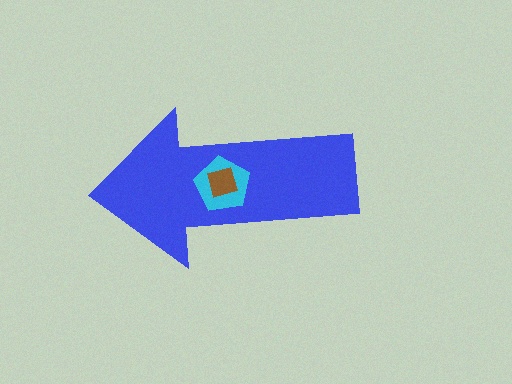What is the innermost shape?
The brown diamond.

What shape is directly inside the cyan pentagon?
The brown diamond.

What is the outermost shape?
The blue arrow.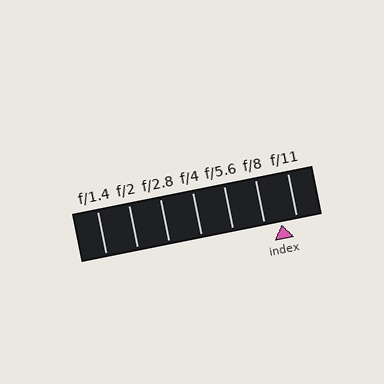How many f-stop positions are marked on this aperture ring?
There are 7 f-stop positions marked.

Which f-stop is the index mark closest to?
The index mark is closest to f/11.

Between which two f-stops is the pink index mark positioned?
The index mark is between f/8 and f/11.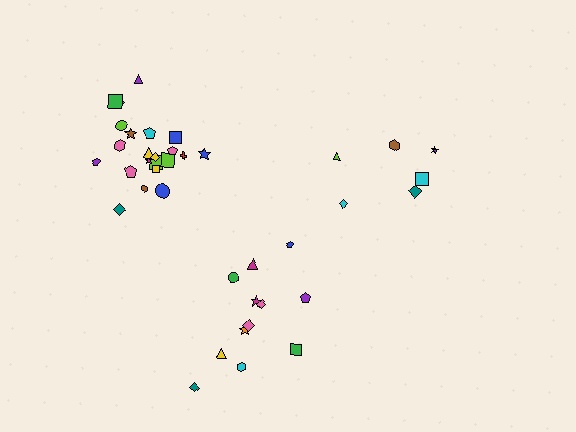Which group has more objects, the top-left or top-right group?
The top-left group.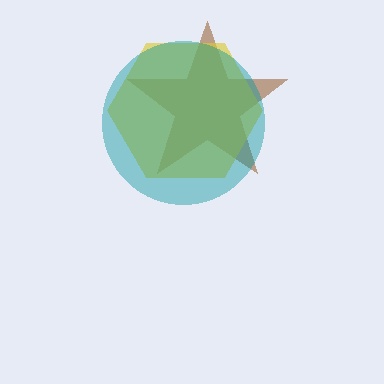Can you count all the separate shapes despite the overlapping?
Yes, there are 3 separate shapes.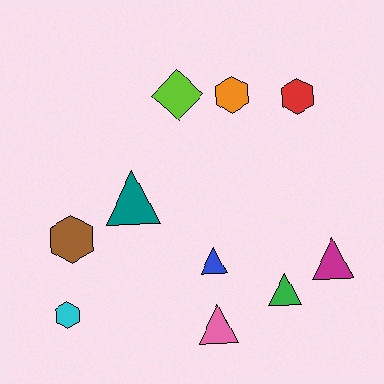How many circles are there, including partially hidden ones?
There are no circles.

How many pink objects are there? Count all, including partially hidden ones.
There is 1 pink object.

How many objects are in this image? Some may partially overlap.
There are 10 objects.